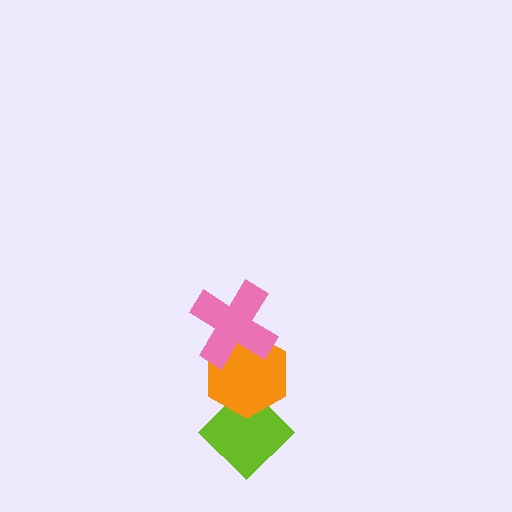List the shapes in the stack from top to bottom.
From top to bottom: the pink cross, the orange hexagon, the lime diamond.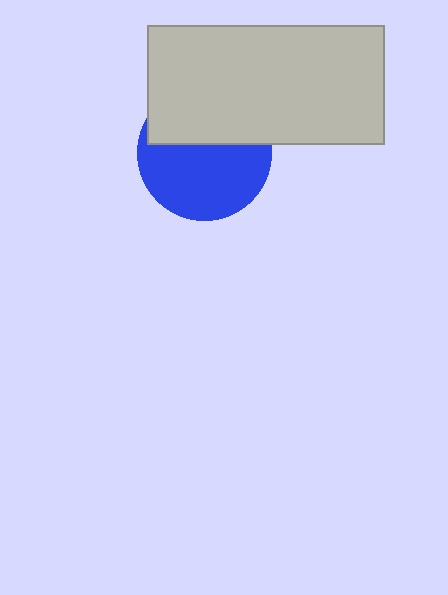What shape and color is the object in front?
The object in front is a light gray rectangle.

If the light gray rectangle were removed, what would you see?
You would see the complete blue circle.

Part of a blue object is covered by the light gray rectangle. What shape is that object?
It is a circle.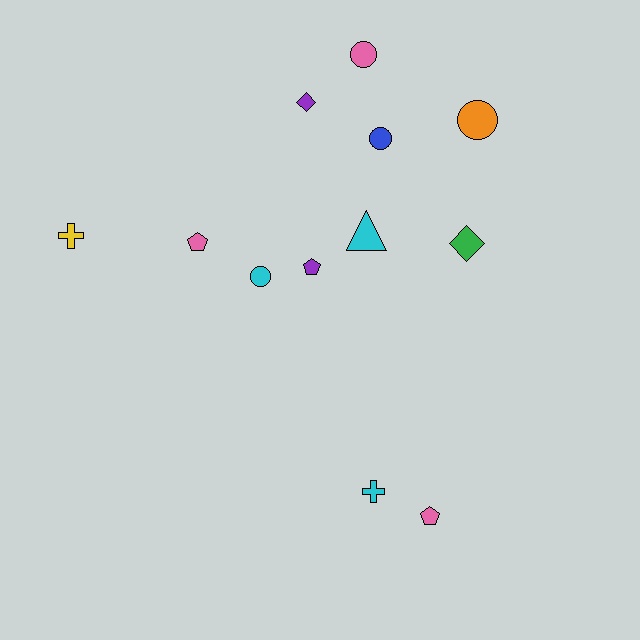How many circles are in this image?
There are 4 circles.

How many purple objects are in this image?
There are 2 purple objects.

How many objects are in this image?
There are 12 objects.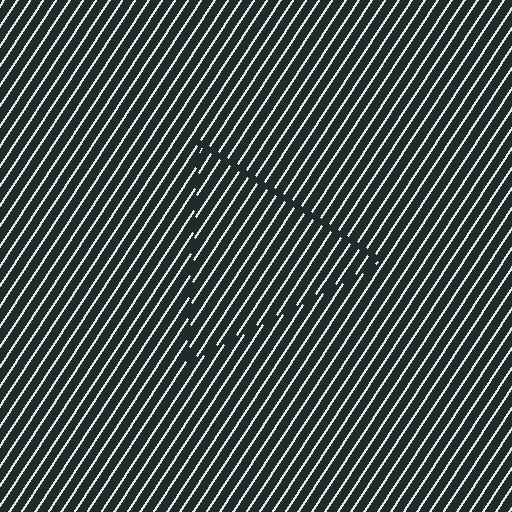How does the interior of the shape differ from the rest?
The interior of the shape contains the same grating, shifted by half a period — the contour is defined by the phase discontinuity where line-ends from the inner and outer gratings abut.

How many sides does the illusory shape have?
3 sides — the line-ends trace a triangle.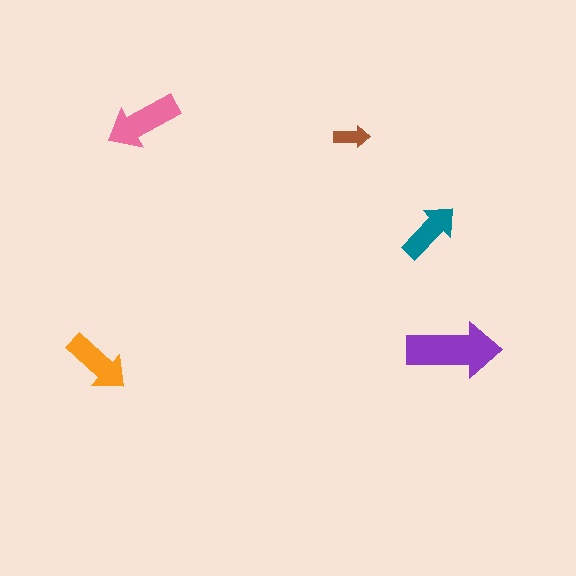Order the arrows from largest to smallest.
the purple one, the pink one, the orange one, the teal one, the brown one.